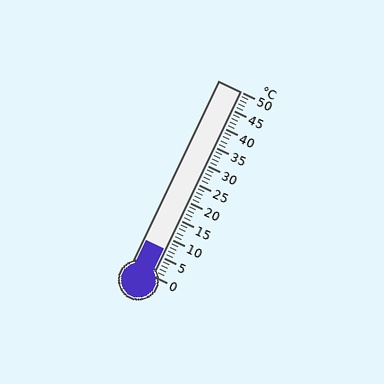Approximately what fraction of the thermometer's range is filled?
The thermometer is filled to approximately 15% of its range.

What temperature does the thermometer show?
The thermometer shows approximately 7°C.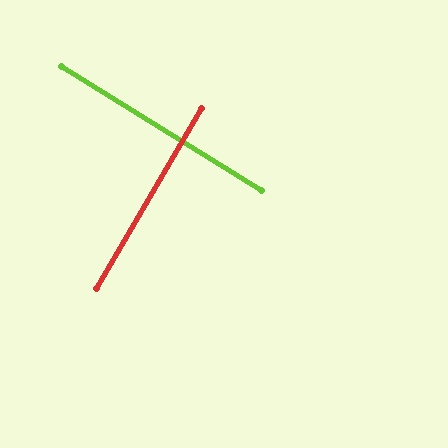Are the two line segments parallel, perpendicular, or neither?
Perpendicular — they meet at approximately 88°.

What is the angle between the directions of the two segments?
Approximately 88 degrees.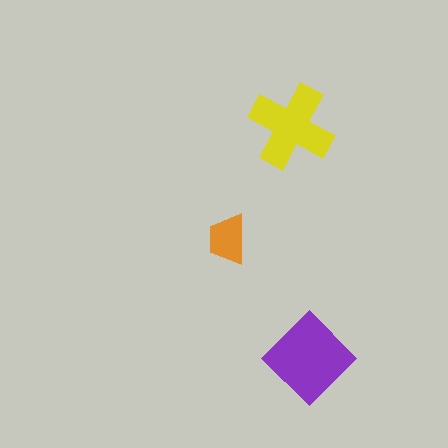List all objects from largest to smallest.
The purple diamond, the yellow cross, the orange trapezoid.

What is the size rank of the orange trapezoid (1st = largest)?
3rd.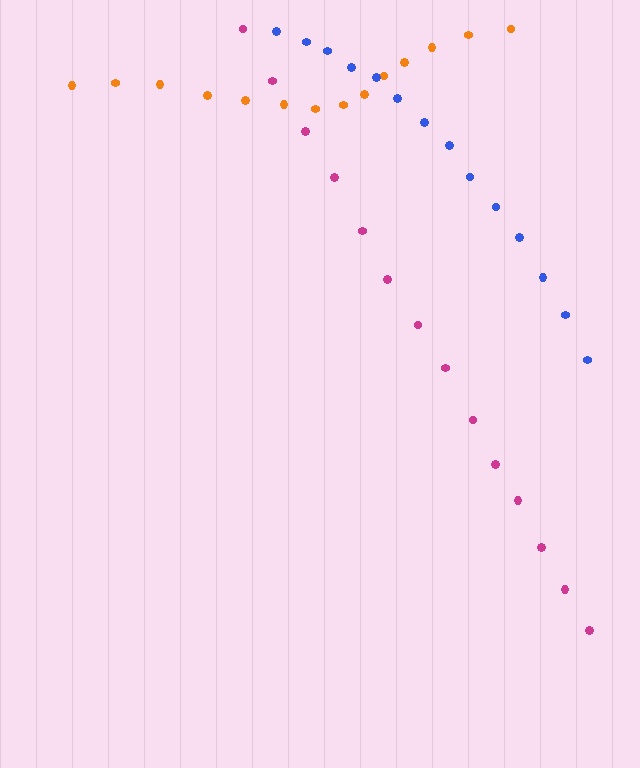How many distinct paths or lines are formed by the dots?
There are 3 distinct paths.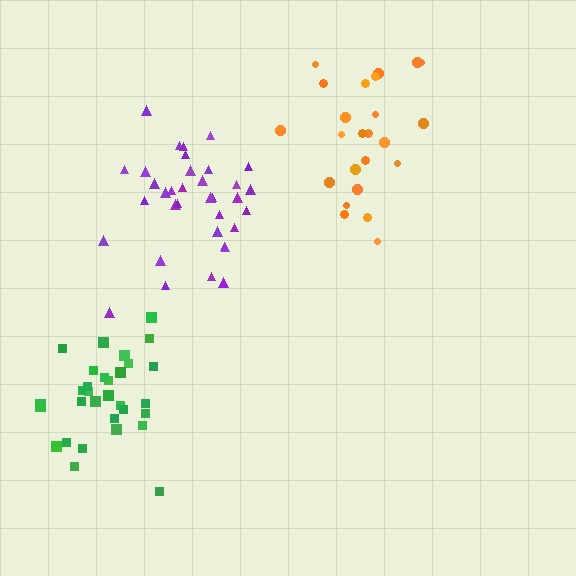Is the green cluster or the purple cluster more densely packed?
Green.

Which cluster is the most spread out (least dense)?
Orange.